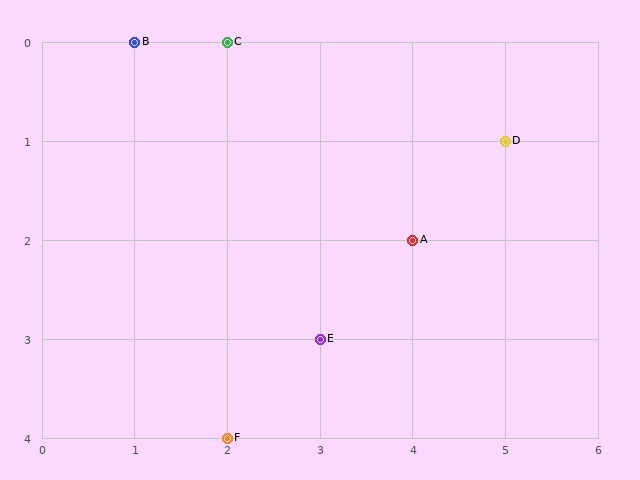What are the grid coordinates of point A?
Point A is at grid coordinates (4, 2).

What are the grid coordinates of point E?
Point E is at grid coordinates (3, 3).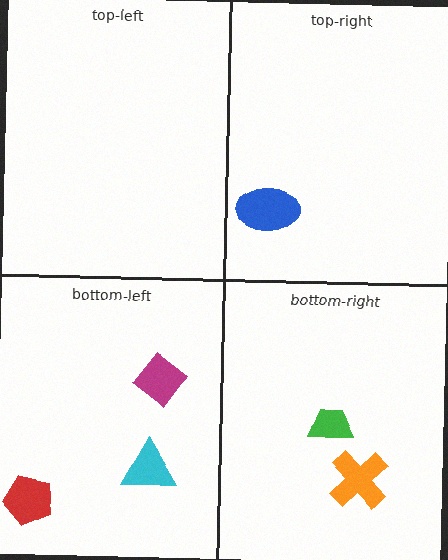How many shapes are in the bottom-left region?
3.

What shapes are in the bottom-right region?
The green trapezoid, the orange cross.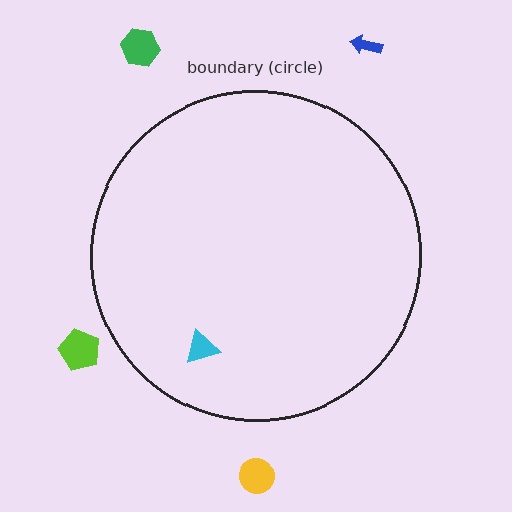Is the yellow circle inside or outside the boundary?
Outside.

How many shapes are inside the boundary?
1 inside, 4 outside.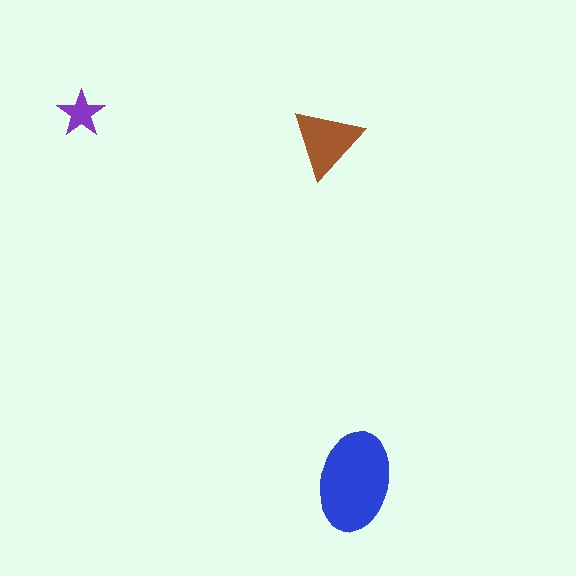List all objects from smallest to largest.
The purple star, the brown triangle, the blue ellipse.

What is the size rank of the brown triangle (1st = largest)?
2nd.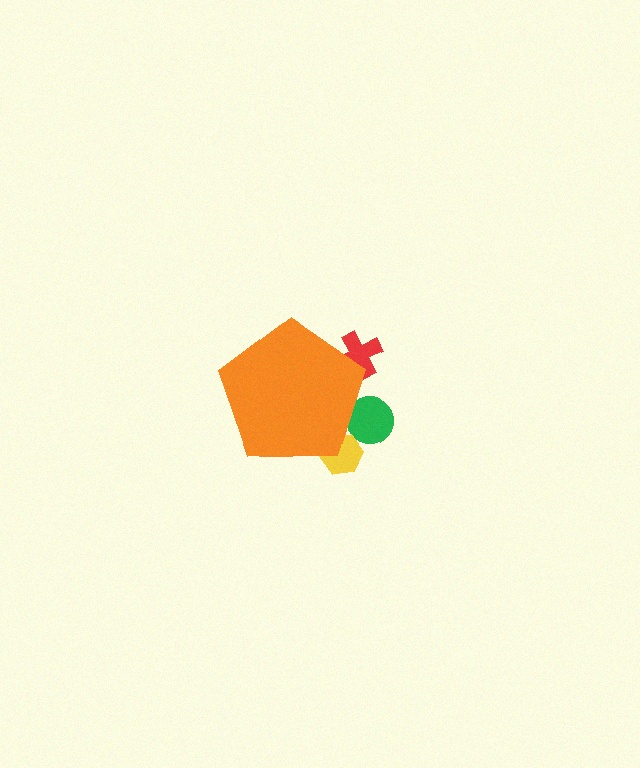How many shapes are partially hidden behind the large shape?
3 shapes are partially hidden.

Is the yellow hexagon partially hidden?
Yes, the yellow hexagon is partially hidden behind the orange pentagon.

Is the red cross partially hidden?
Yes, the red cross is partially hidden behind the orange pentagon.